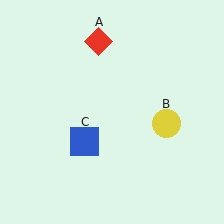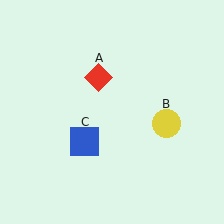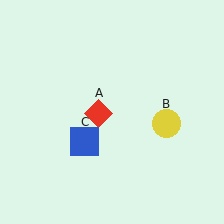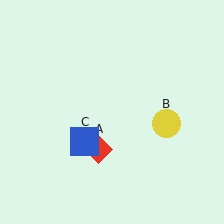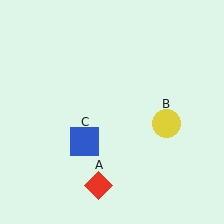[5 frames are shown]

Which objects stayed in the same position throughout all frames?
Yellow circle (object B) and blue square (object C) remained stationary.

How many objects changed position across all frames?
1 object changed position: red diamond (object A).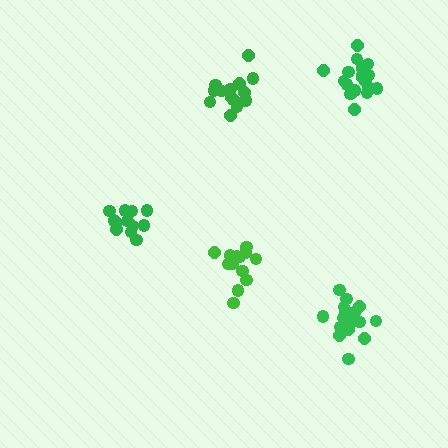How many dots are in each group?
Group 1: 19 dots, Group 2: 13 dots, Group 3: 13 dots, Group 4: 16 dots, Group 5: 19 dots (80 total).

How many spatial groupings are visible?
There are 5 spatial groupings.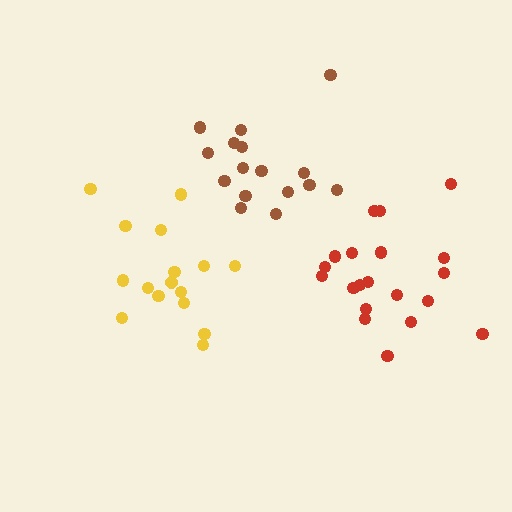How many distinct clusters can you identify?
There are 3 distinct clusters.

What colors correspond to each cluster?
The clusters are colored: red, yellow, brown.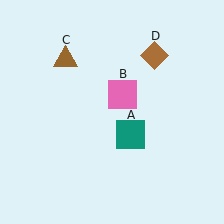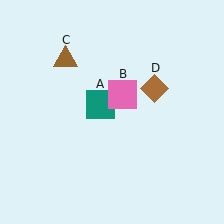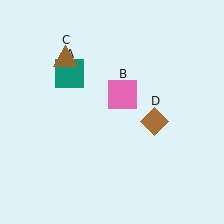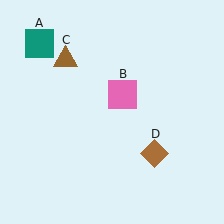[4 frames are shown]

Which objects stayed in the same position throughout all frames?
Pink square (object B) and brown triangle (object C) remained stationary.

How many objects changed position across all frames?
2 objects changed position: teal square (object A), brown diamond (object D).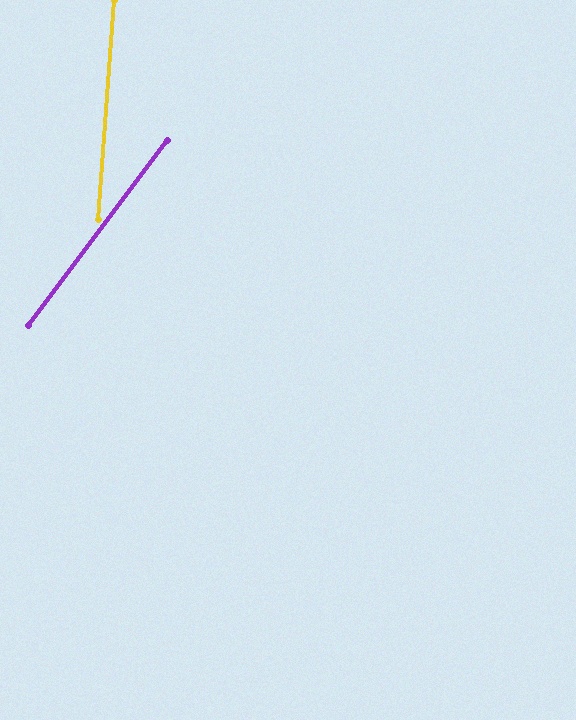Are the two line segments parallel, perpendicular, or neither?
Neither parallel nor perpendicular — they differ by about 33°.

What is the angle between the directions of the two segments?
Approximately 33 degrees.